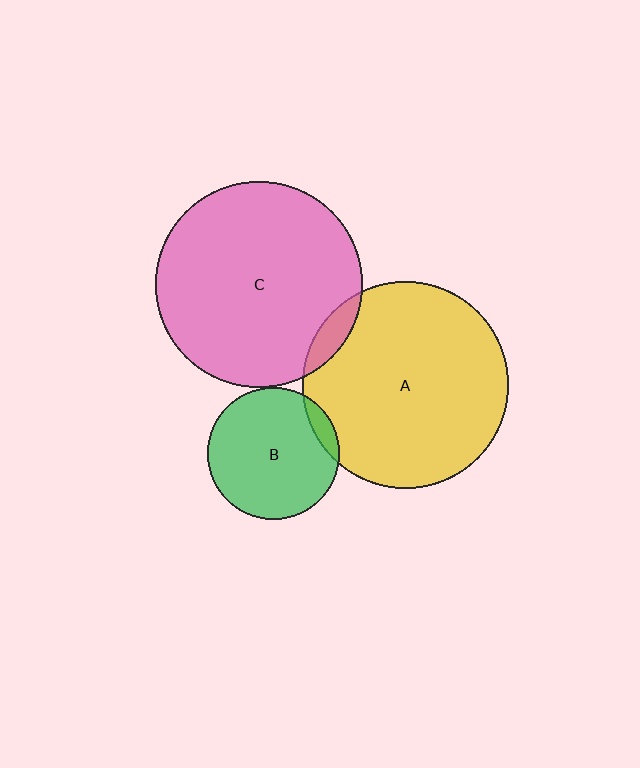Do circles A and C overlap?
Yes.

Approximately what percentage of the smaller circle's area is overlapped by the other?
Approximately 5%.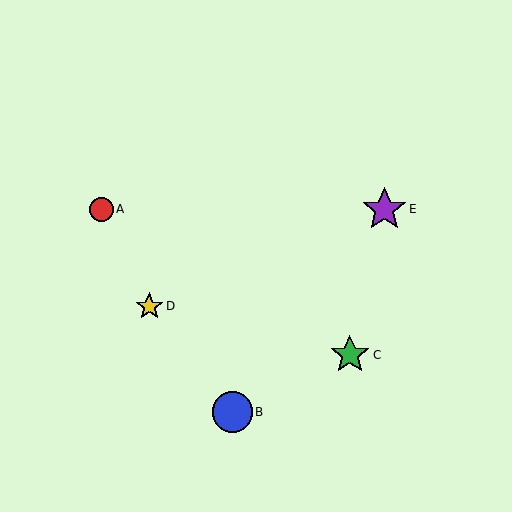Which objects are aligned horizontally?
Objects A, E are aligned horizontally.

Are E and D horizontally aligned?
No, E is at y≈209 and D is at y≈306.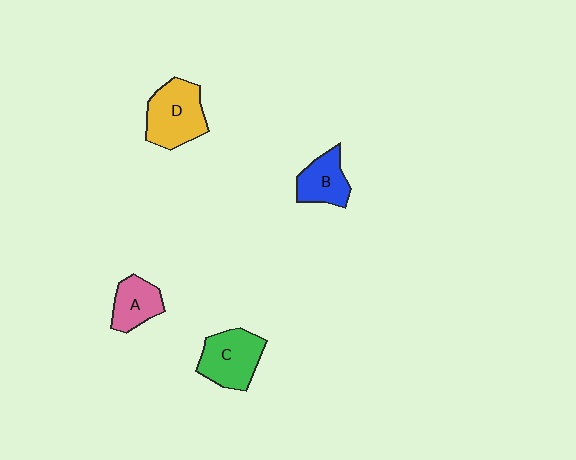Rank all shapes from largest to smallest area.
From largest to smallest: D (yellow), C (green), B (blue), A (pink).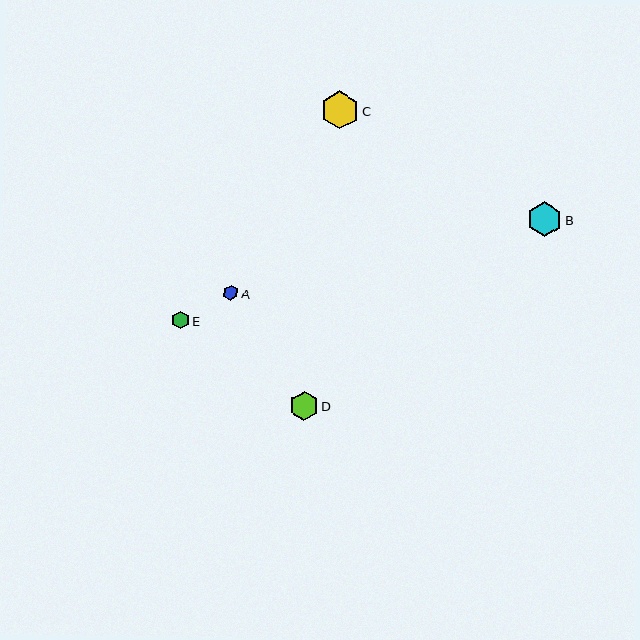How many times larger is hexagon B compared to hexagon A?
Hexagon B is approximately 2.3 times the size of hexagon A.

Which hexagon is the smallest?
Hexagon A is the smallest with a size of approximately 15 pixels.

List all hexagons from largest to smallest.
From largest to smallest: C, B, D, E, A.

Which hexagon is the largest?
Hexagon C is the largest with a size of approximately 38 pixels.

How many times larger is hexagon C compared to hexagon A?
Hexagon C is approximately 2.5 times the size of hexagon A.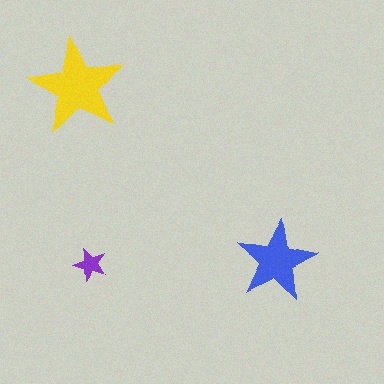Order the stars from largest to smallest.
the yellow one, the blue one, the purple one.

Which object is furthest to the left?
The yellow star is leftmost.